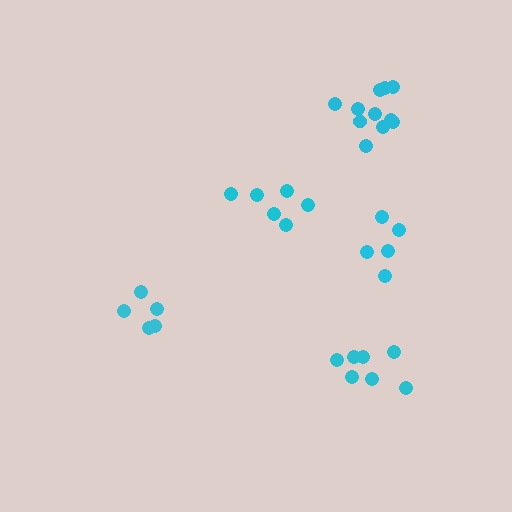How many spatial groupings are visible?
There are 5 spatial groupings.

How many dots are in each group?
Group 1: 6 dots, Group 2: 5 dots, Group 3: 11 dots, Group 4: 7 dots, Group 5: 5 dots (34 total).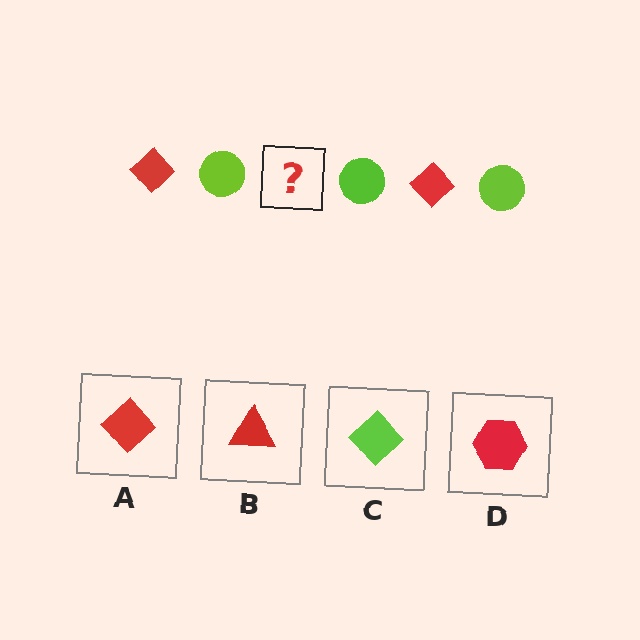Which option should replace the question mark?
Option A.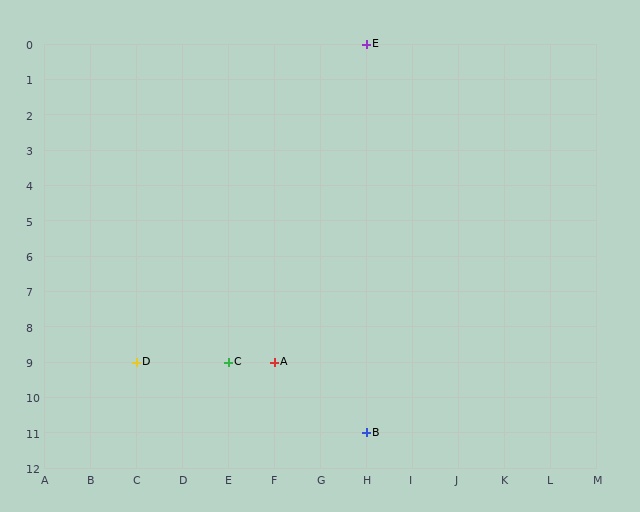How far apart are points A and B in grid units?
Points A and B are 2 columns and 2 rows apart (about 2.8 grid units diagonally).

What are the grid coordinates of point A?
Point A is at grid coordinates (F, 9).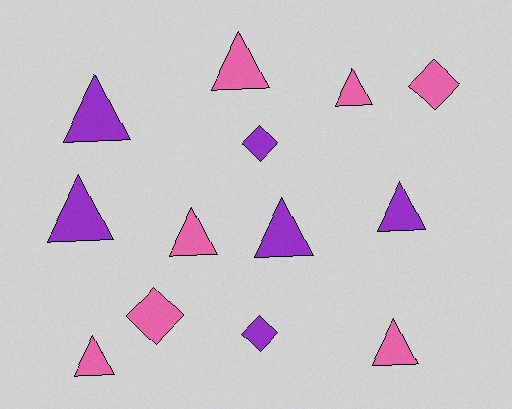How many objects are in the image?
There are 13 objects.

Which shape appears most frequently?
Triangle, with 9 objects.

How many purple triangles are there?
There are 4 purple triangles.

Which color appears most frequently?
Pink, with 7 objects.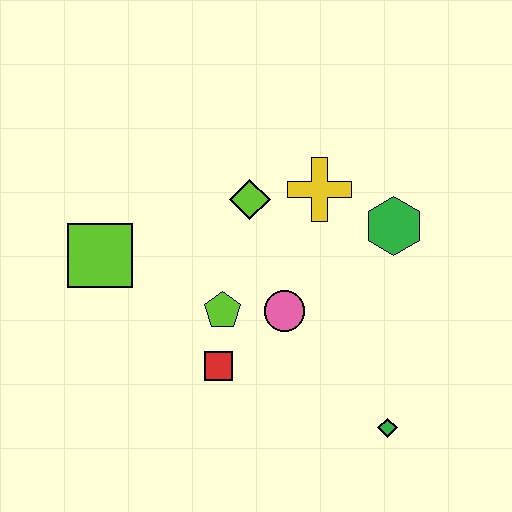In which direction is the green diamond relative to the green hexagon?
The green diamond is below the green hexagon.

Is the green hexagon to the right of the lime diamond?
Yes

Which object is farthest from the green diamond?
The lime square is farthest from the green diamond.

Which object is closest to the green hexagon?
The yellow cross is closest to the green hexagon.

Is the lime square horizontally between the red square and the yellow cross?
No